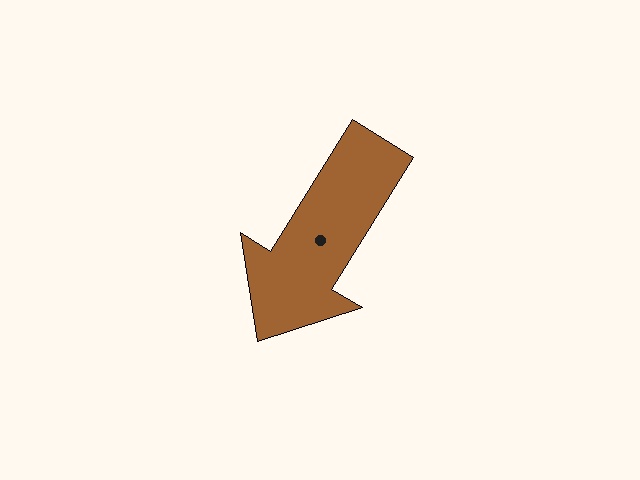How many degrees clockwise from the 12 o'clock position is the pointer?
Approximately 212 degrees.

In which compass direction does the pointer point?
Southwest.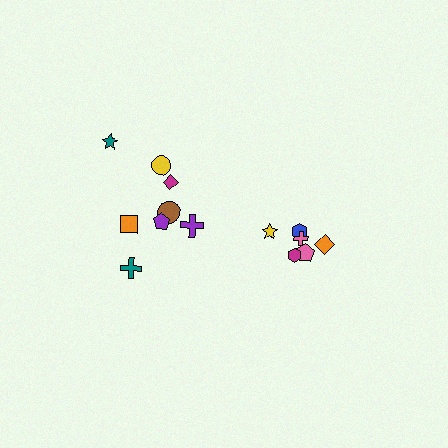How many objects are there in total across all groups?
There are 14 objects.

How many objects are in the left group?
There are 8 objects.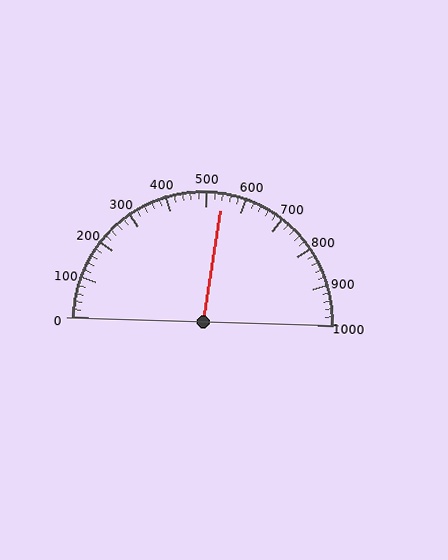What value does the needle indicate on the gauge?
The needle indicates approximately 540.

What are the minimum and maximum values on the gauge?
The gauge ranges from 0 to 1000.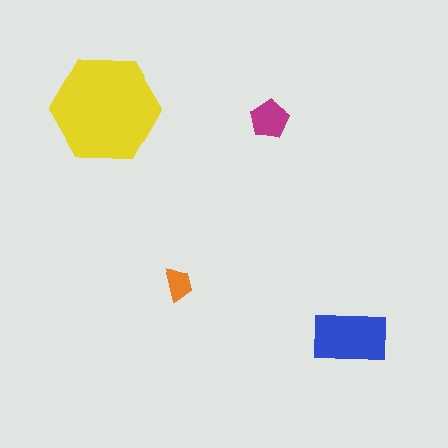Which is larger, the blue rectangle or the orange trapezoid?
The blue rectangle.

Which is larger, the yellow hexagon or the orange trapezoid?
The yellow hexagon.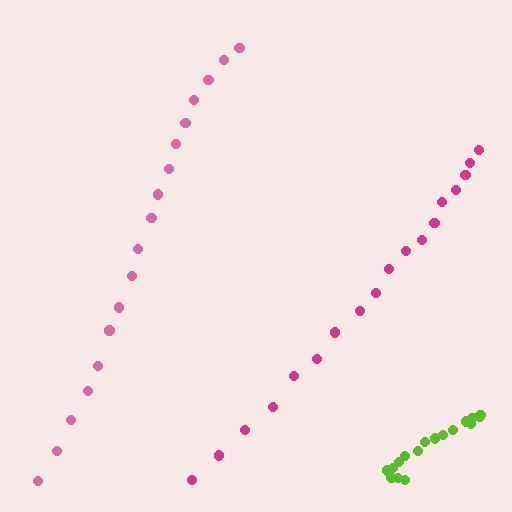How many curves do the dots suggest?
There are 3 distinct paths.